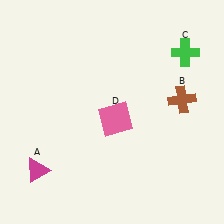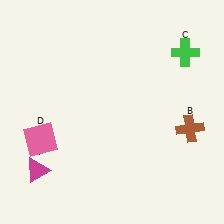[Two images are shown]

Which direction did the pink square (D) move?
The pink square (D) moved left.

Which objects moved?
The objects that moved are: the brown cross (B), the pink square (D).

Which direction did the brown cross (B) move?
The brown cross (B) moved down.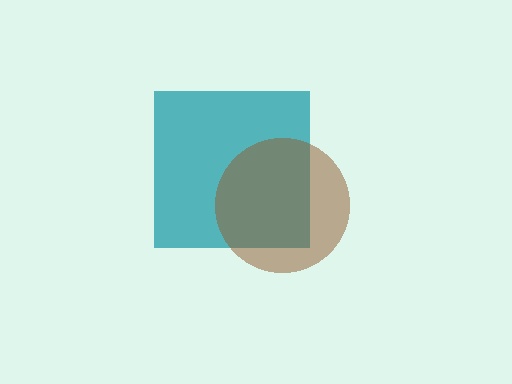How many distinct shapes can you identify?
There are 2 distinct shapes: a teal square, a brown circle.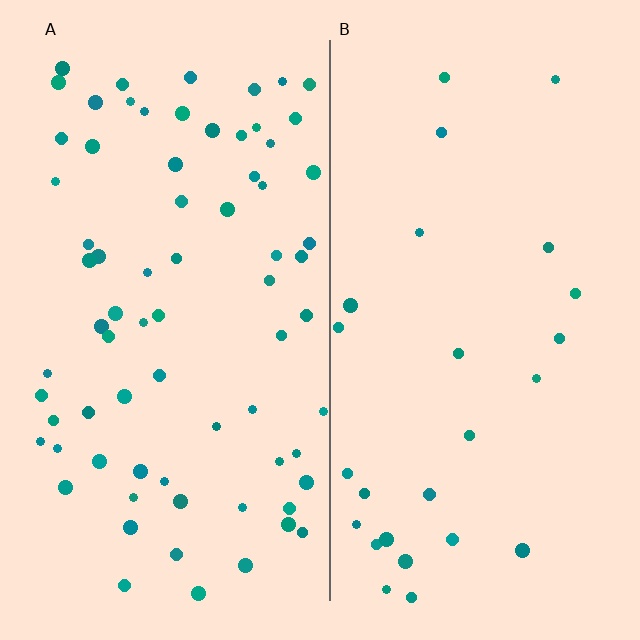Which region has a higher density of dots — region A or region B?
A (the left).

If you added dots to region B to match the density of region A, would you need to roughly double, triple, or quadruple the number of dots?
Approximately triple.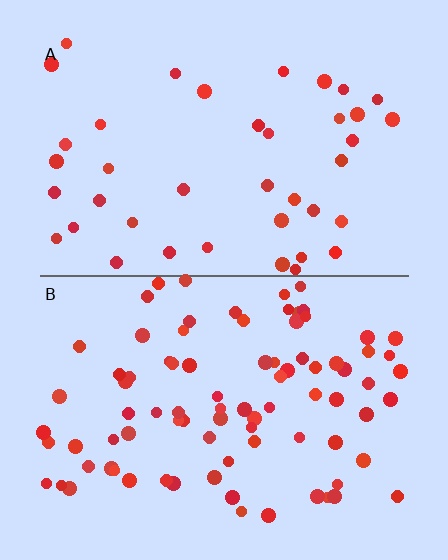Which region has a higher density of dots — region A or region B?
B (the bottom).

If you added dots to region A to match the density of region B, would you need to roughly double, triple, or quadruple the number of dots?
Approximately double.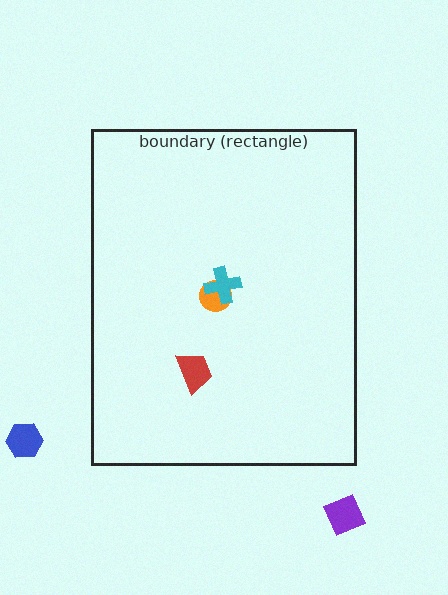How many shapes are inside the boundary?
3 inside, 2 outside.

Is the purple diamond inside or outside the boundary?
Outside.